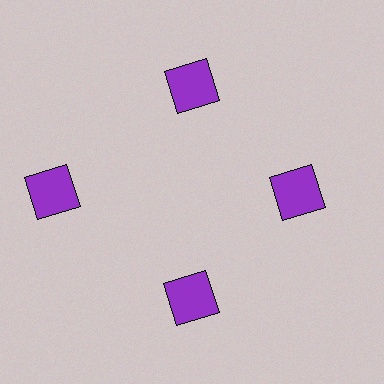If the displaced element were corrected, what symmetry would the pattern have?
It would have 4-fold rotational symmetry — the pattern would map onto itself every 90 degrees.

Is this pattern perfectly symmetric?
No. The 4 purple squares are arranged in a ring, but one element near the 9 o'clock position is pushed outward from the center, breaking the 4-fold rotational symmetry.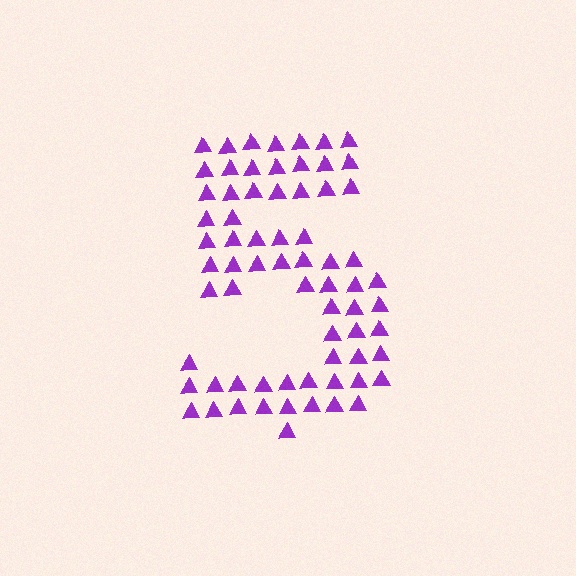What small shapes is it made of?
It is made of small triangles.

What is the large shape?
The large shape is the digit 5.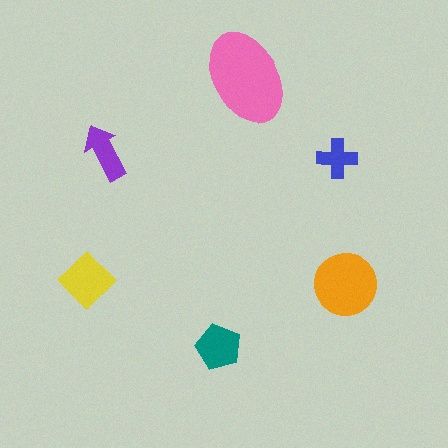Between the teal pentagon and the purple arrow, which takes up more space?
The teal pentagon.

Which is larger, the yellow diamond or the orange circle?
The orange circle.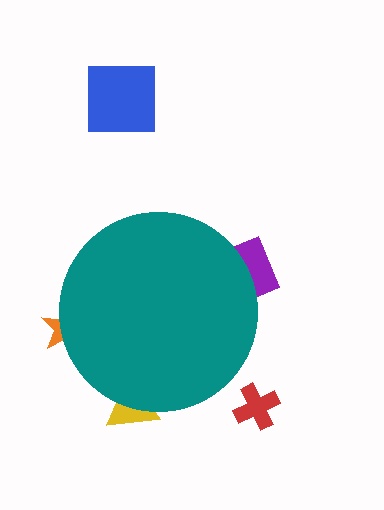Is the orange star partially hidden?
Yes, the orange star is partially hidden behind the teal circle.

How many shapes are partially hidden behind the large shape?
3 shapes are partially hidden.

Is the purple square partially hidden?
Yes, the purple square is partially hidden behind the teal circle.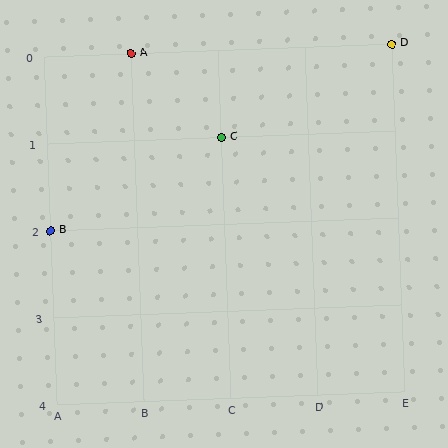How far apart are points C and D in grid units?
Points C and D are 2 columns and 1 row apart (about 2.2 grid units diagonally).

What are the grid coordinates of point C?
Point C is at grid coordinates (C, 1).